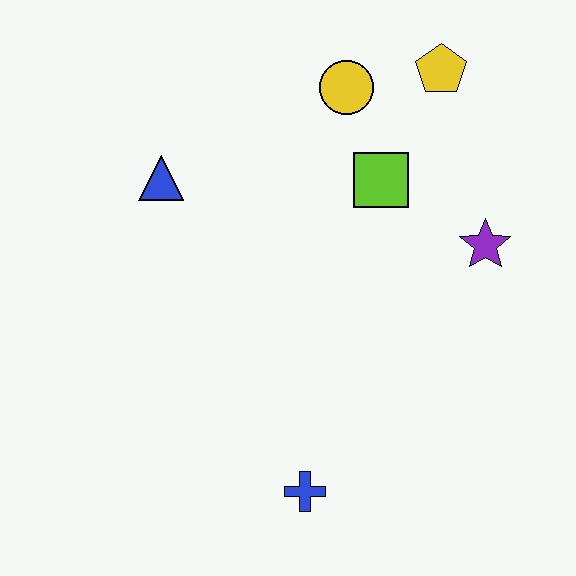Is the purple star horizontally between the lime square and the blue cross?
No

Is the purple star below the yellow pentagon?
Yes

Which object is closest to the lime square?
The yellow circle is closest to the lime square.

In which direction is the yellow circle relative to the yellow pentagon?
The yellow circle is to the left of the yellow pentagon.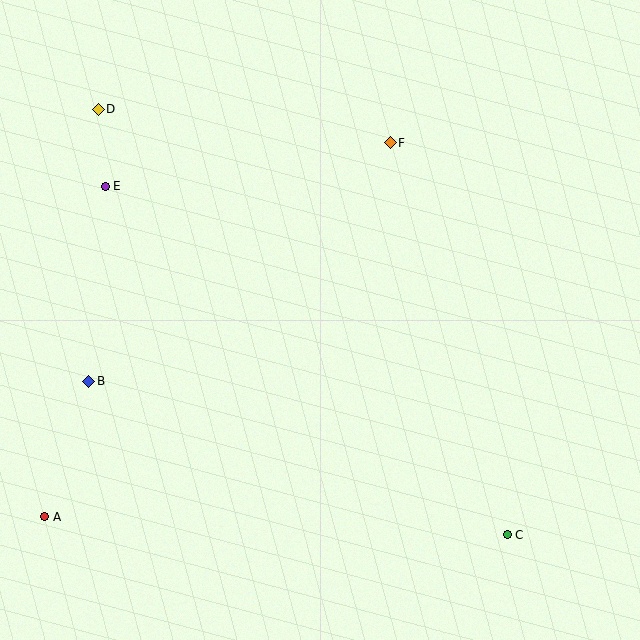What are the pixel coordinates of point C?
Point C is at (507, 535).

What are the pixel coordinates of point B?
Point B is at (89, 381).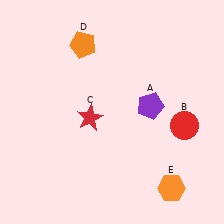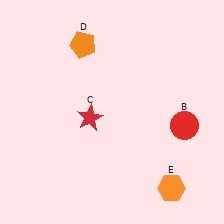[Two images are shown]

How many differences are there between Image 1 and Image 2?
There is 1 difference between the two images.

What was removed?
The purple pentagon (A) was removed in Image 2.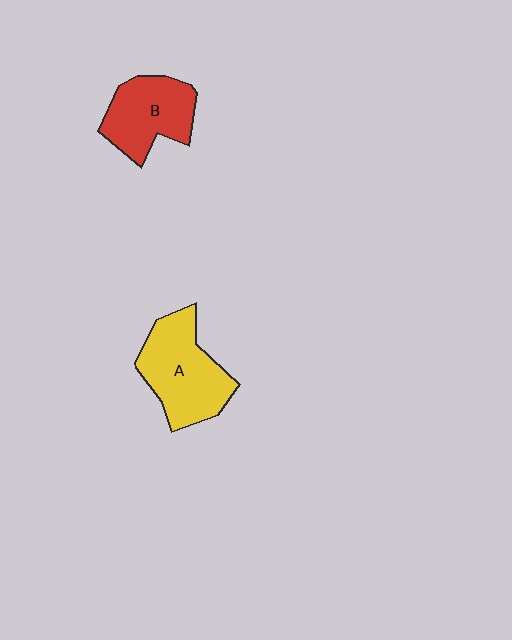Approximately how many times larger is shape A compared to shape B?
Approximately 1.2 times.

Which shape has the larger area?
Shape A (yellow).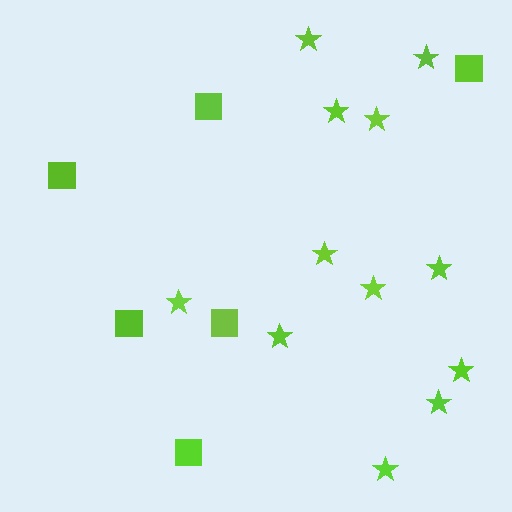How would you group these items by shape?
There are 2 groups: one group of stars (12) and one group of squares (6).